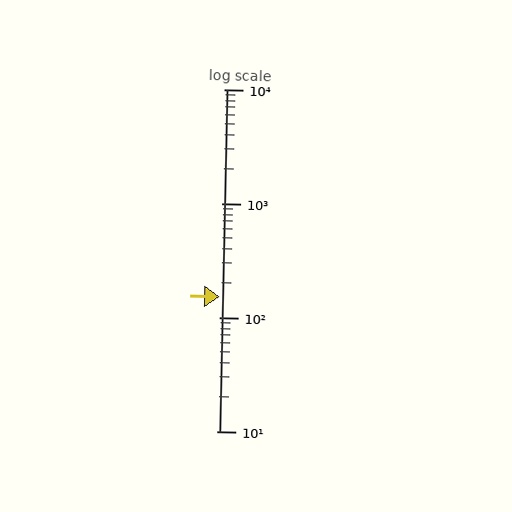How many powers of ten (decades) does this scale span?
The scale spans 3 decades, from 10 to 10000.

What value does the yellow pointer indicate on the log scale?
The pointer indicates approximately 150.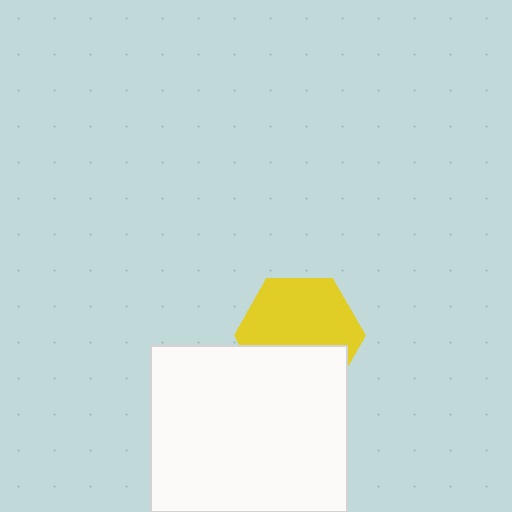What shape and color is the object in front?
The object in front is a white rectangle.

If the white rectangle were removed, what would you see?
You would see the complete yellow hexagon.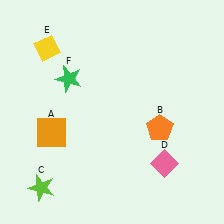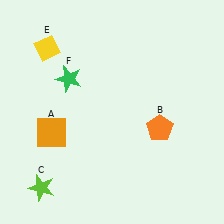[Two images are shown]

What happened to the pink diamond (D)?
The pink diamond (D) was removed in Image 2. It was in the bottom-right area of Image 1.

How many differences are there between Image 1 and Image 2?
There is 1 difference between the two images.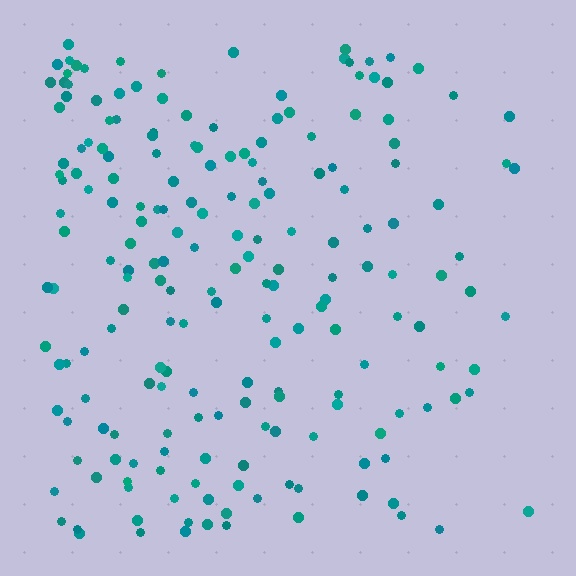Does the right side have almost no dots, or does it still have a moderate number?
Still a moderate number, just noticeably fewer than the left.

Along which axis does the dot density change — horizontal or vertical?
Horizontal.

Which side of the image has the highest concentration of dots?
The left.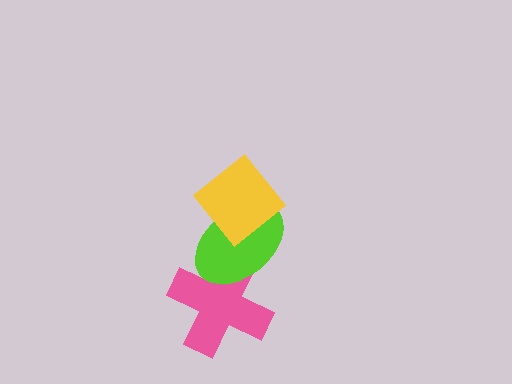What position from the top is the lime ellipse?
The lime ellipse is 2nd from the top.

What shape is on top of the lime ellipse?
The yellow diamond is on top of the lime ellipse.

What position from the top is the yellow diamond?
The yellow diamond is 1st from the top.